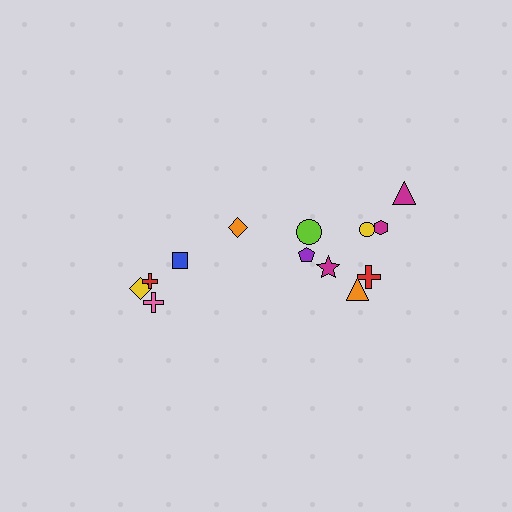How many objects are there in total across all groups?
There are 13 objects.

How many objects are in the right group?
There are 8 objects.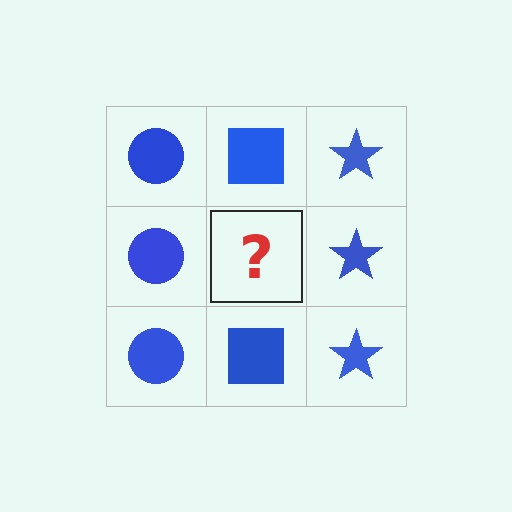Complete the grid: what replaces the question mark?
The question mark should be replaced with a blue square.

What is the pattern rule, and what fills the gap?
The rule is that each column has a consistent shape. The gap should be filled with a blue square.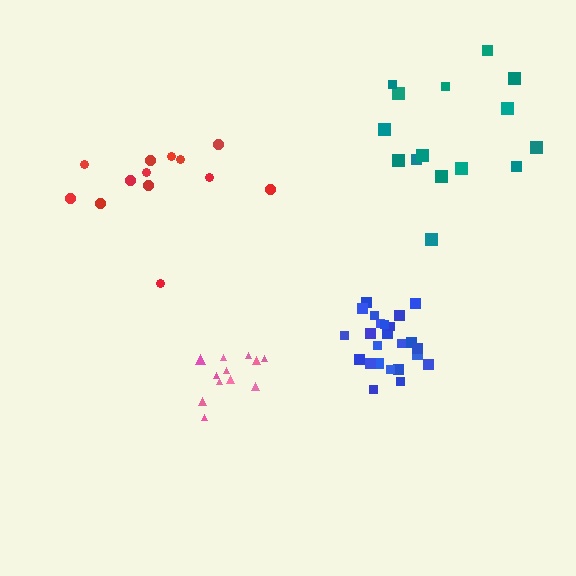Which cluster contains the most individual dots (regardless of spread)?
Blue (24).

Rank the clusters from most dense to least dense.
blue, pink, red, teal.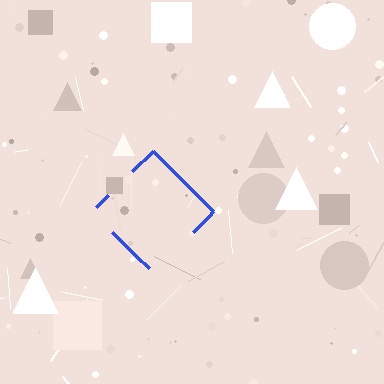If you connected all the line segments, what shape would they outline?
They would outline a diamond.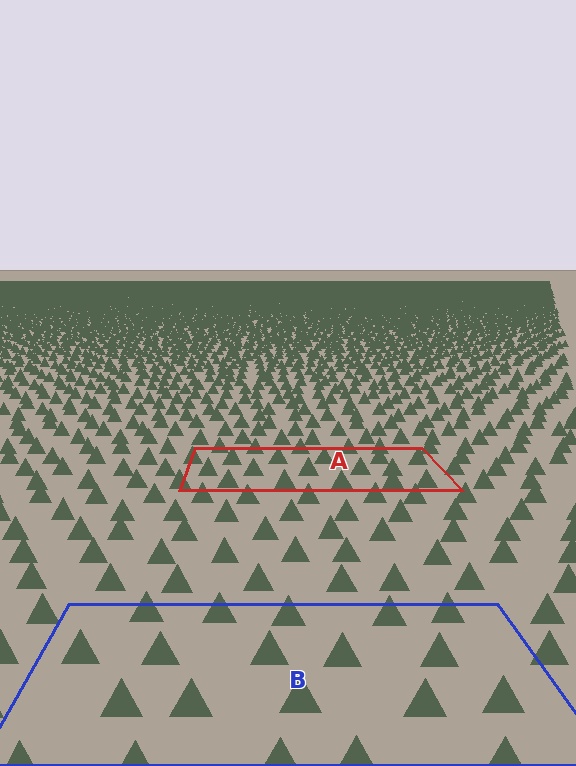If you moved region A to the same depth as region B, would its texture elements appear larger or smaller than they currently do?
They would appear larger. At a closer depth, the same texture elements are projected at a bigger on-screen size.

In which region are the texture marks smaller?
The texture marks are smaller in region A, because it is farther away.